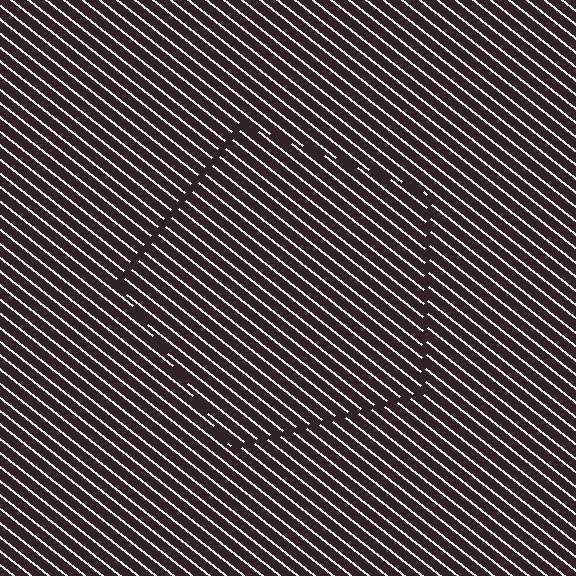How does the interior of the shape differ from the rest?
The interior of the shape contains the same grating, shifted by half a period — the contour is defined by the phase discontinuity where line-ends from the inner and outer gratings abut.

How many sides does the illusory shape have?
5 sides — the line-ends trace a pentagon.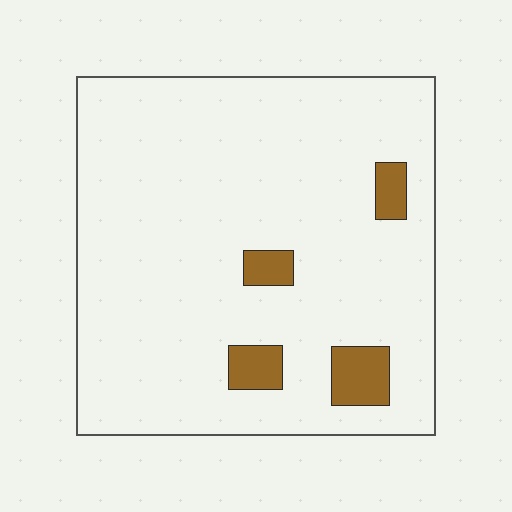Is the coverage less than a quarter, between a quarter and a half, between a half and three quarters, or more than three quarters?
Less than a quarter.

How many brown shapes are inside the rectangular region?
4.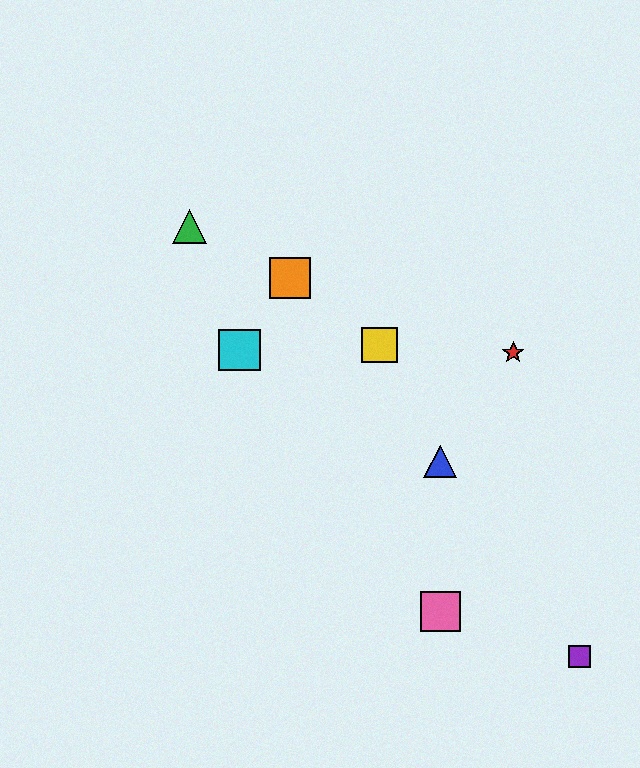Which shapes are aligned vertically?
The blue triangle, the pink square are aligned vertically.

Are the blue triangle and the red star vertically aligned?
No, the blue triangle is at x≈440 and the red star is at x≈513.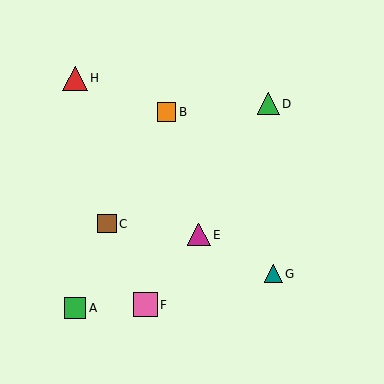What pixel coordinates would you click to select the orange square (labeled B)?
Click at (166, 112) to select the orange square B.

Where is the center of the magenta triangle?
The center of the magenta triangle is at (199, 235).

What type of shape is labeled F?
Shape F is a pink square.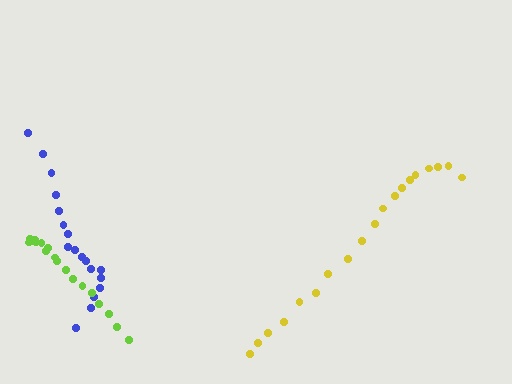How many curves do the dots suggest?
There are 3 distinct paths.